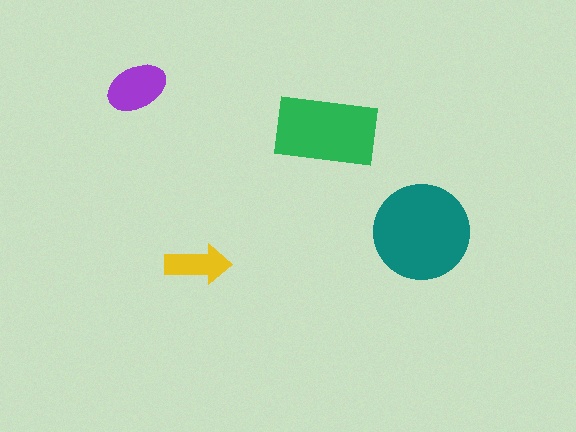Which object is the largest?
The teal circle.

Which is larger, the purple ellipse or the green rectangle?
The green rectangle.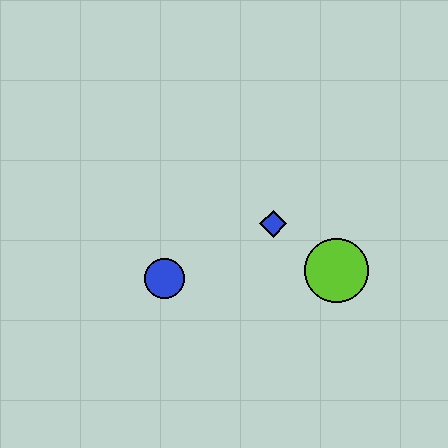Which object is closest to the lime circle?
The blue diamond is closest to the lime circle.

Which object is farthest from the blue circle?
The lime circle is farthest from the blue circle.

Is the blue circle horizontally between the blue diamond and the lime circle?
No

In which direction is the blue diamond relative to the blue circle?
The blue diamond is to the right of the blue circle.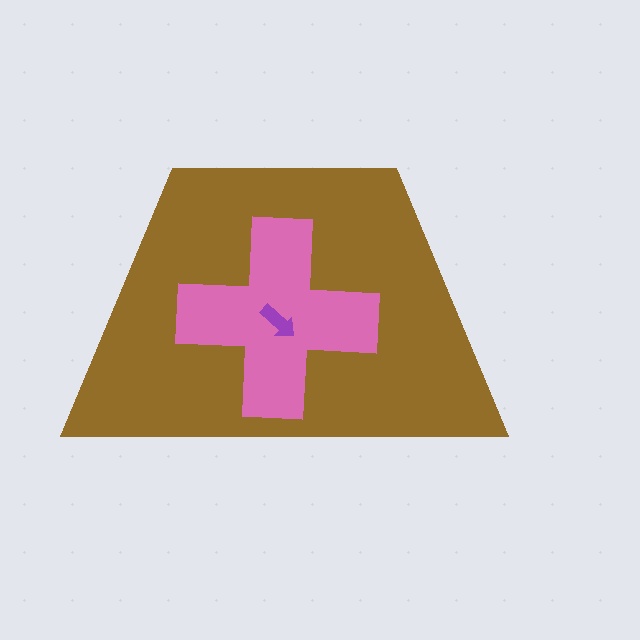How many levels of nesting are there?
3.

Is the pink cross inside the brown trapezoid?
Yes.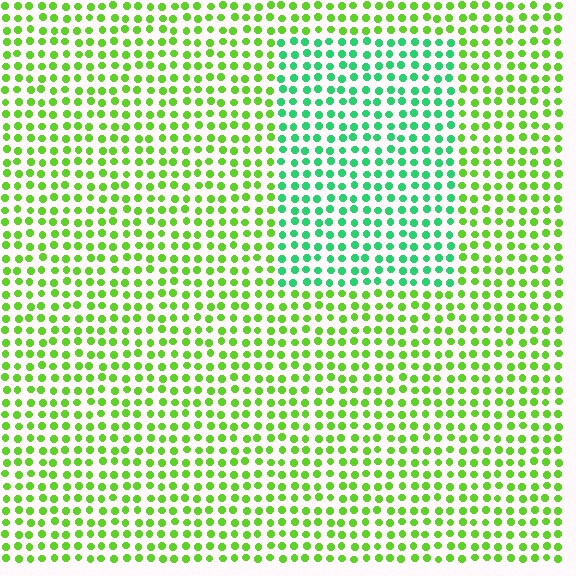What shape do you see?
I see a rectangle.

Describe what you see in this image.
The image is filled with small lime elements in a uniform arrangement. A rectangle-shaped region is visible where the elements are tinted to a slightly different hue, forming a subtle color boundary.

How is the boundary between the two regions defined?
The boundary is defined purely by a slight shift in hue (about 44 degrees). Spacing, size, and orientation are identical on both sides.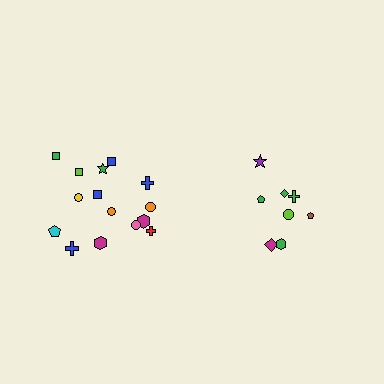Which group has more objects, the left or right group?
The left group.